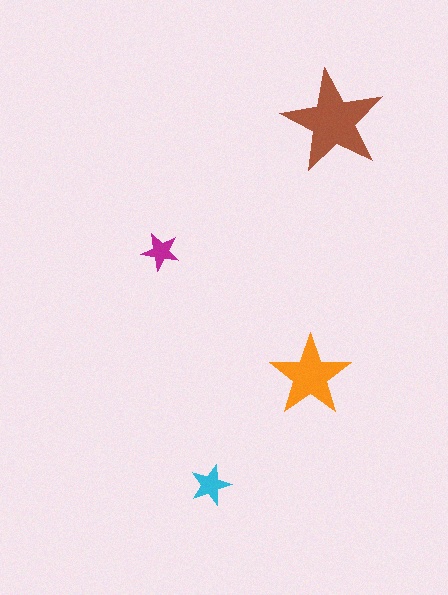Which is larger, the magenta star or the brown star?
The brown one.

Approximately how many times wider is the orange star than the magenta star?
About 2 times wider.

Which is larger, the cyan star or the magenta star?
The cyan one.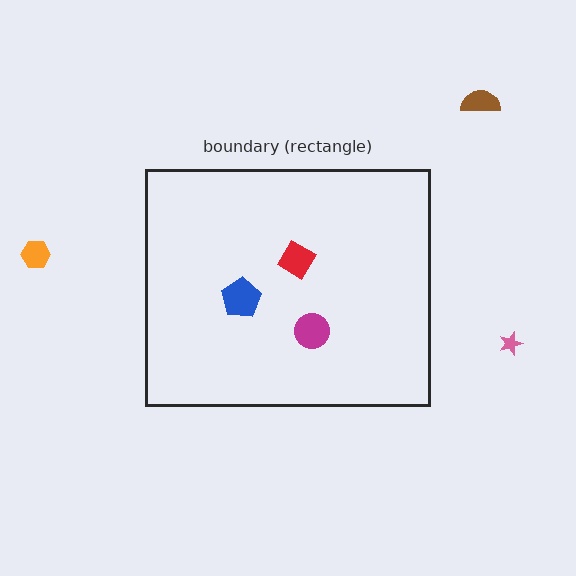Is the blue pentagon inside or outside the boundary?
Inside.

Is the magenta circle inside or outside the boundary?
Inside.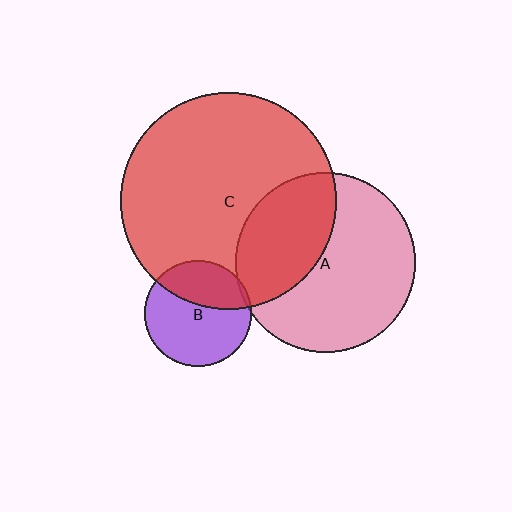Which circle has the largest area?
Circle C (red).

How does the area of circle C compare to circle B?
Approximately 4.1 times.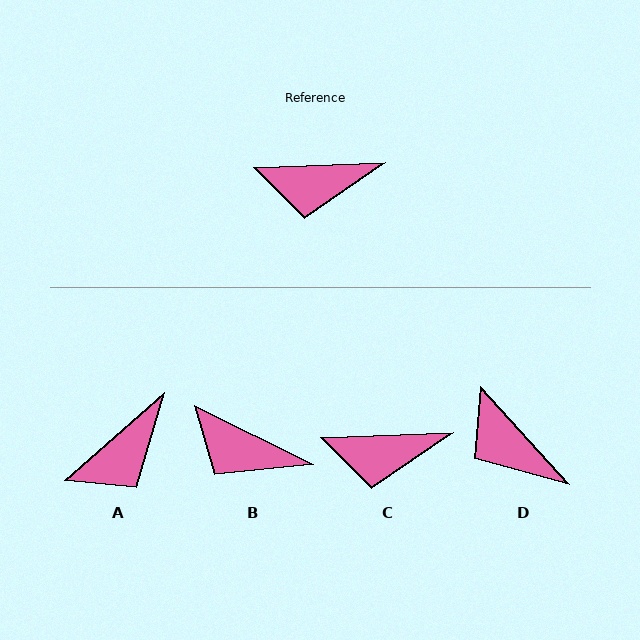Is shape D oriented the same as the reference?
No, it is off by about 50 degrees.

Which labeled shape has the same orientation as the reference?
C.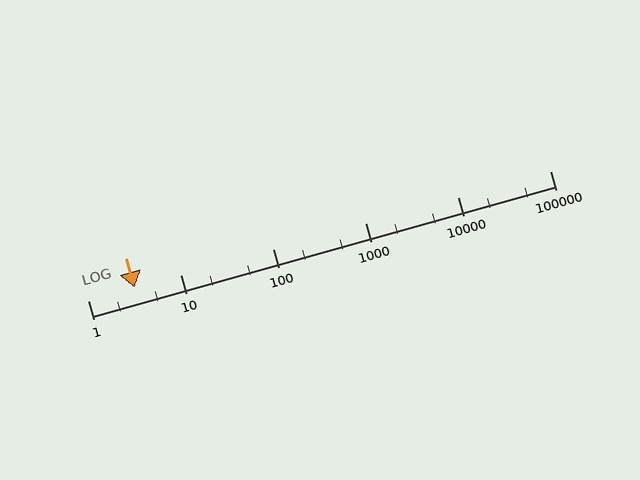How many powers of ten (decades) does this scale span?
The scale spans 5 decades, from 1 to 100000.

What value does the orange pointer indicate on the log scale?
The pointer indicates approximately 3.2.